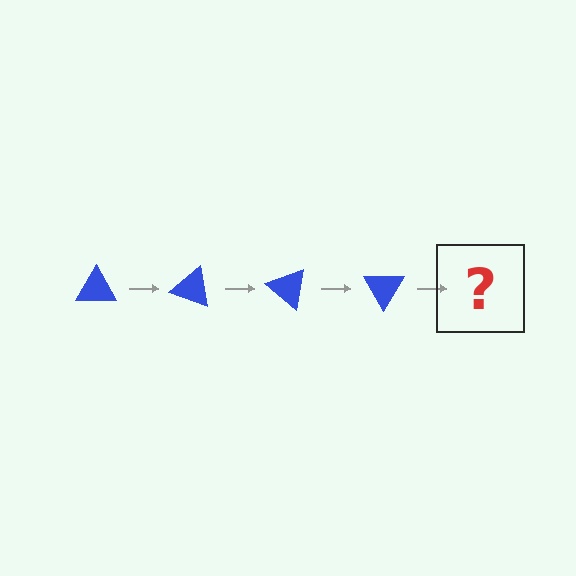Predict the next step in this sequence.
The next step is a blue triangle rotated 80 degrees.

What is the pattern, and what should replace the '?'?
The pattern is that the triangle rotates 20 degrees each step. The '?' should be a blue triangle rotated 80 degrees.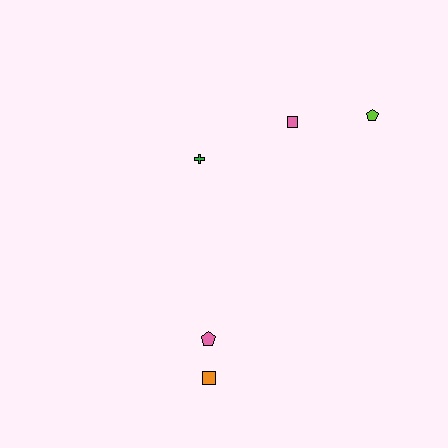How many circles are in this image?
There are no circles.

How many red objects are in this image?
There are no red objects.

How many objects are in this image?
There are 5 objects.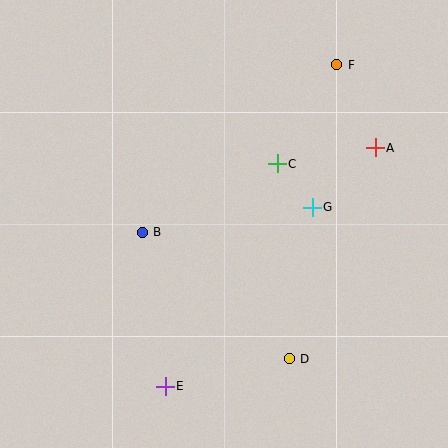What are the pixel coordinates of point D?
Point D is at (289, 359).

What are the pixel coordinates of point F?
Point F is at (337, 65).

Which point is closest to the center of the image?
Point C at (277, 164) is closest to the center.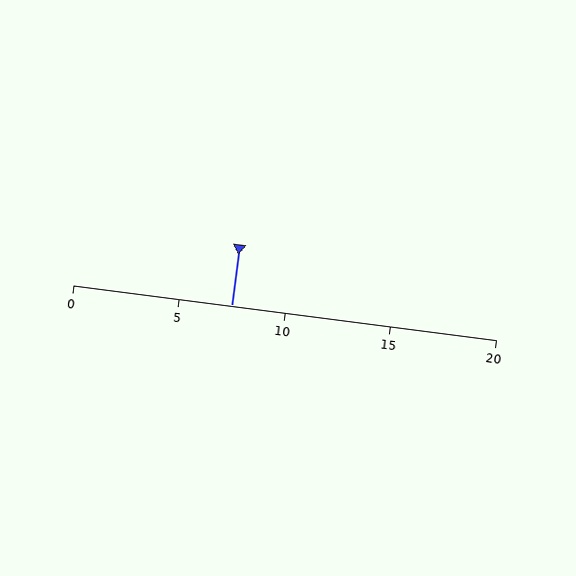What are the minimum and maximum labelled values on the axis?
The axis runs from 0 to 20.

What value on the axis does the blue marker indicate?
The marker indicates approximately 7.5.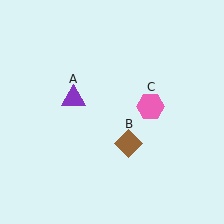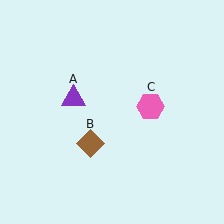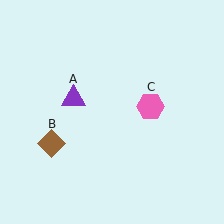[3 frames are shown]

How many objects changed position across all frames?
1 object changed position: brown diamond (object B).